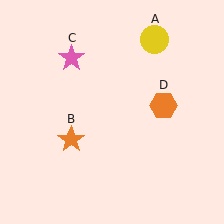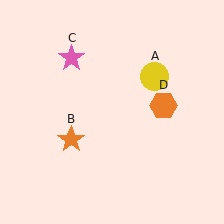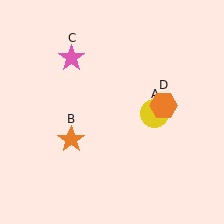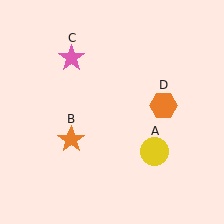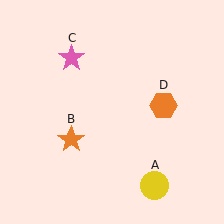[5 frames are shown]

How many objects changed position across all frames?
1 object changed position: yellow circle (object A).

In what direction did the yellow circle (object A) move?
The yellow circle (object A) moved down.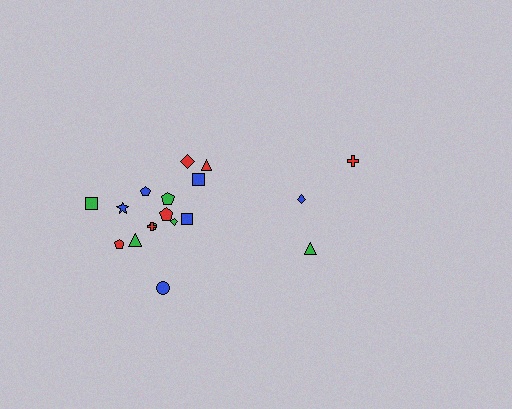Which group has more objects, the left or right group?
The left group.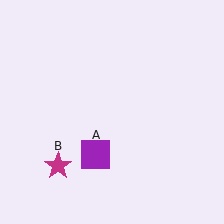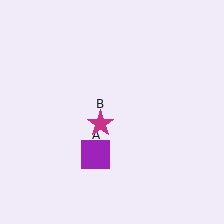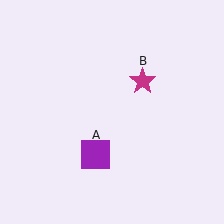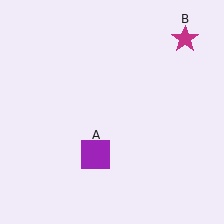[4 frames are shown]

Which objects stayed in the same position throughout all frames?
Purple square (object A) remained stationary.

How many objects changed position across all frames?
1 object changed position: magenta star (object B).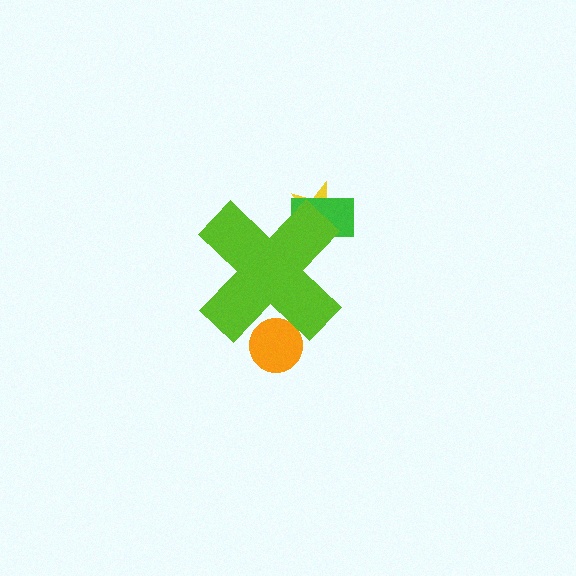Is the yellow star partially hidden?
Yes, the yellow star is partially hidden behind the lime cross.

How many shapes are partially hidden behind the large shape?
3 shapes are partially hidden.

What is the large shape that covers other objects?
A lime cross.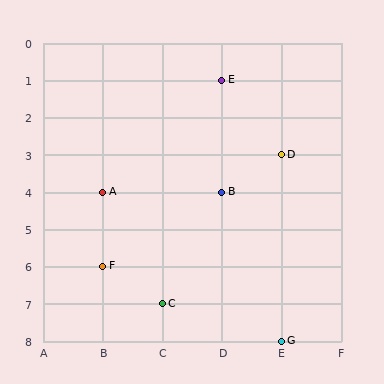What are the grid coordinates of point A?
Point A is at grid coordinates (B, 4).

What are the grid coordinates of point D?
Point D is at grid coordinates (E, 3).